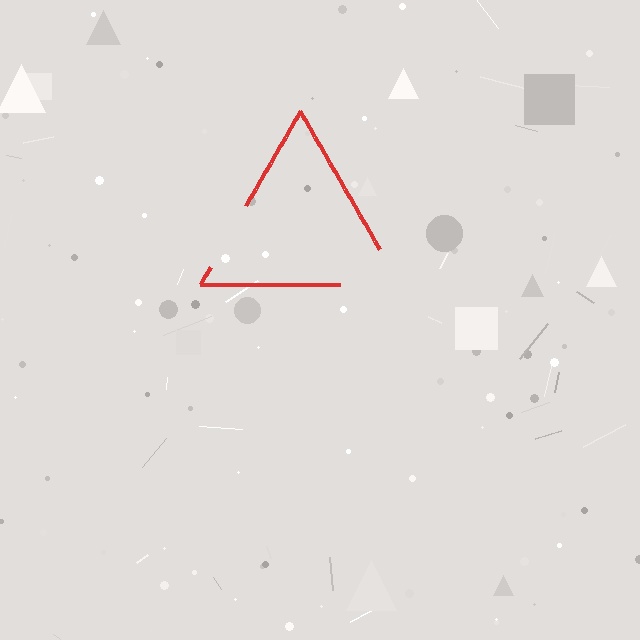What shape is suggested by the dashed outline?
The dashed outline suggests a triangle.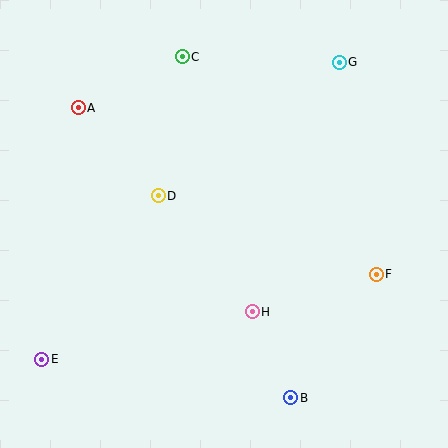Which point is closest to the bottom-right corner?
Point B is closest to the bottom-right corner.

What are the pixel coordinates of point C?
Point C is at (182, 57).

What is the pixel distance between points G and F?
The distance between G and F is 215 pixels.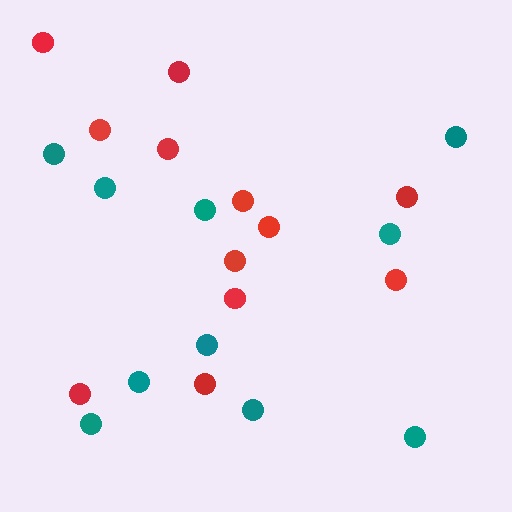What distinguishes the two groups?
There are 2 groups: one group of red circles (12) and one group of teal circles (10).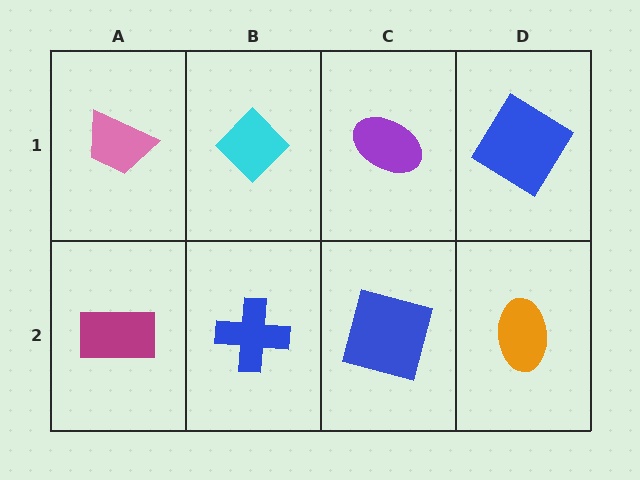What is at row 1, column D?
A blue diamond.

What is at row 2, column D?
An orange ellipse.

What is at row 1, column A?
A pink trapezoid.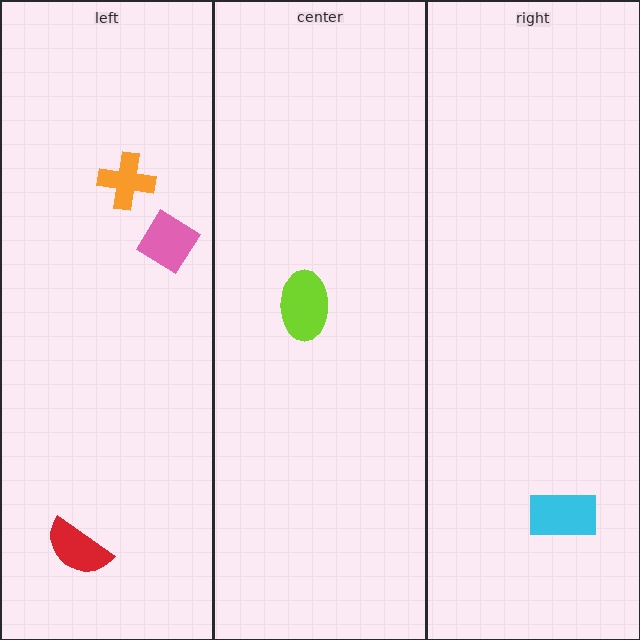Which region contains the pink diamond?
The left region.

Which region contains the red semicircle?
The left region.